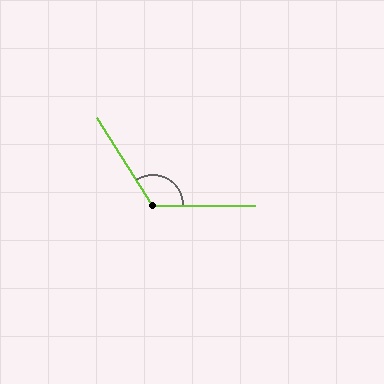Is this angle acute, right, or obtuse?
It is obtuse.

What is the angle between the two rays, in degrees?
Approximately 123 degrees.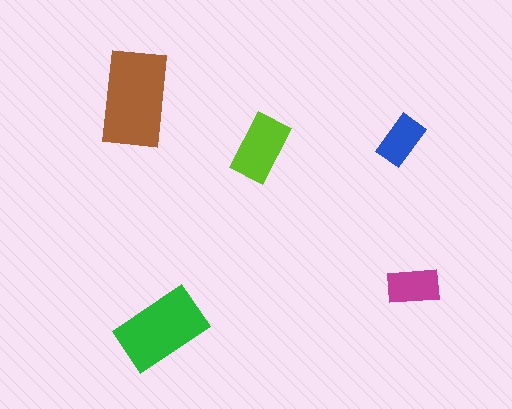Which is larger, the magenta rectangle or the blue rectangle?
The magenta one.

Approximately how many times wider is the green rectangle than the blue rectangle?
About 2 times wider.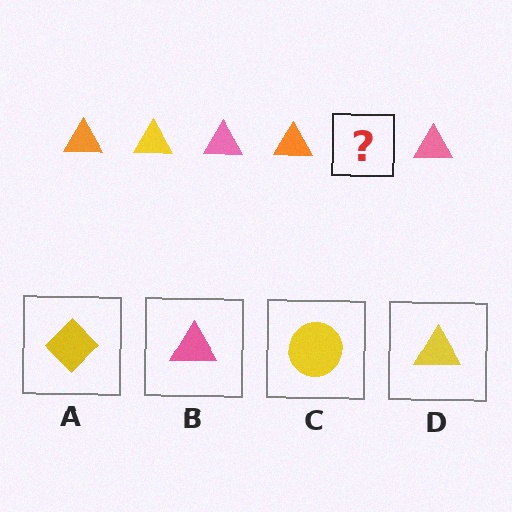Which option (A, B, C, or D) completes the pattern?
D.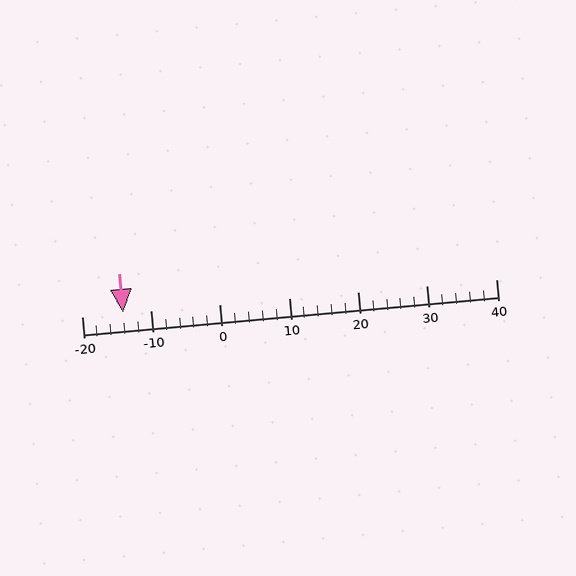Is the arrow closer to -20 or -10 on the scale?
The arrow is closer to -10.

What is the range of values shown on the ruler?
The ruler shows values from -20 to 40.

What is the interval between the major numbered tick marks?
The major tick marks are spaced 10 units apart.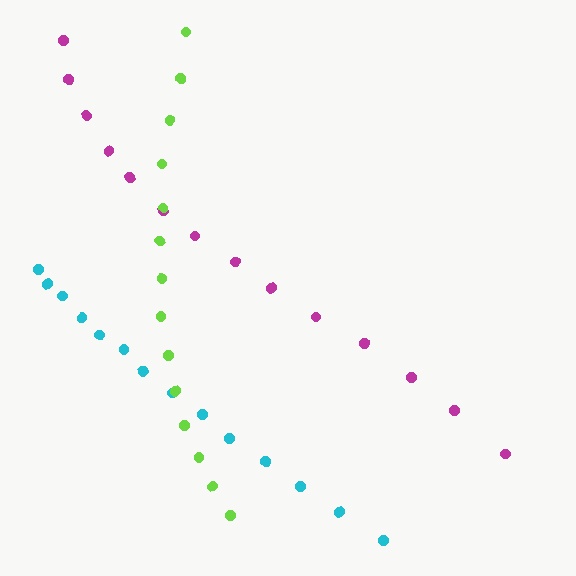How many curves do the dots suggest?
There are 3 distinct paths.